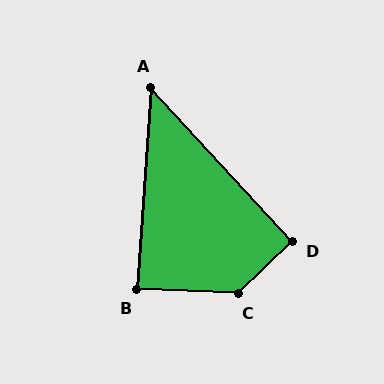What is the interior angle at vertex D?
Approximately 91 degrees (approximately right).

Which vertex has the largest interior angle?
C, at approximately 133 degrees.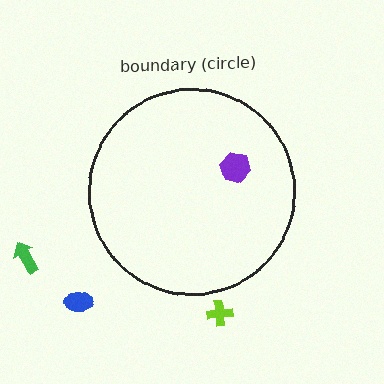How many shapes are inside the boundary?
1 inside, 3 outside.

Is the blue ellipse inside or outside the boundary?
Outside.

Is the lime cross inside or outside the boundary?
Outside.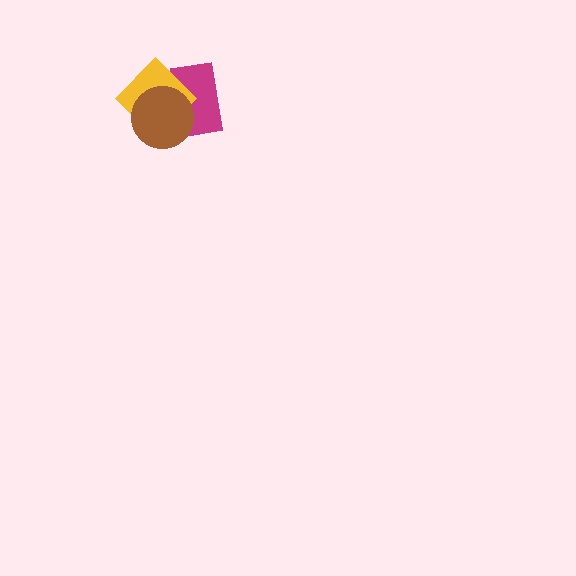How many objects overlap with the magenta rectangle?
2 objects overlap with the magenta rectangle.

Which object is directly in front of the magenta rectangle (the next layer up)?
The yellow diamond is directly in front of the magenta rectangle.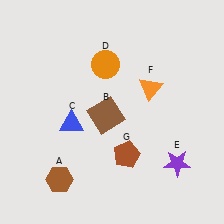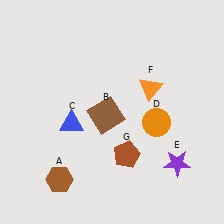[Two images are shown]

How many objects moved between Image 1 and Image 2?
1 object moved between the two images.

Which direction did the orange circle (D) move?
The orange circle (D) moved down.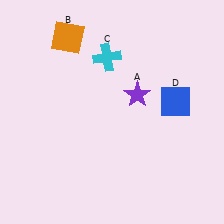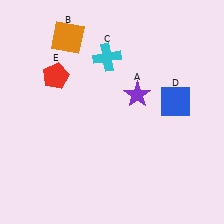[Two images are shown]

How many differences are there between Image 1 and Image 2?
There is 1 difference between the two images.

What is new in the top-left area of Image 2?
A red pentagon (E) was added in the top-left area of Image 2.